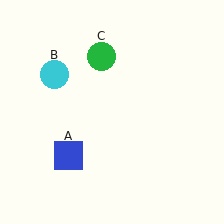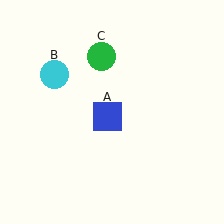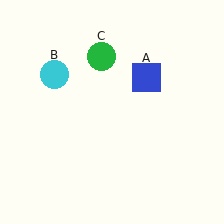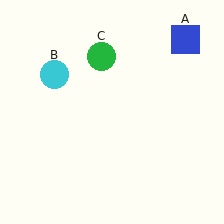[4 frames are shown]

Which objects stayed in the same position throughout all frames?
Cyan circle (object B) and green circle (object C) remained stationary.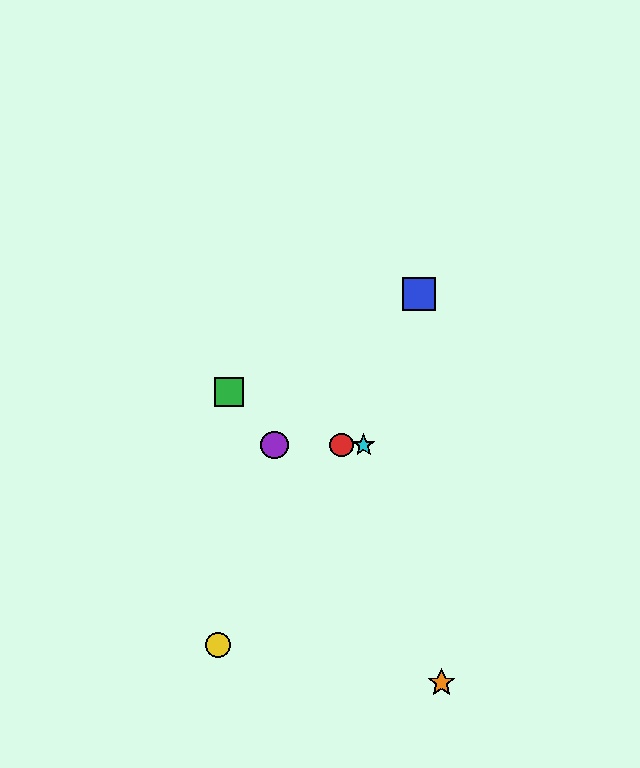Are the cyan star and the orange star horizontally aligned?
No, the cyan star is at y≈445 and the orange star is at y≈683.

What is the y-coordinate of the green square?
The green square is at y≈392.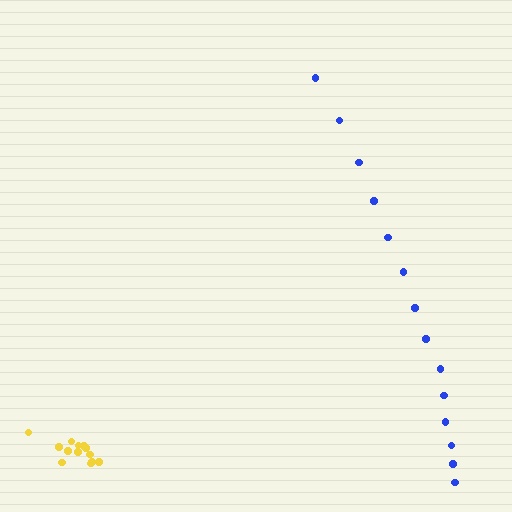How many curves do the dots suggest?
There are 2 distinct paths.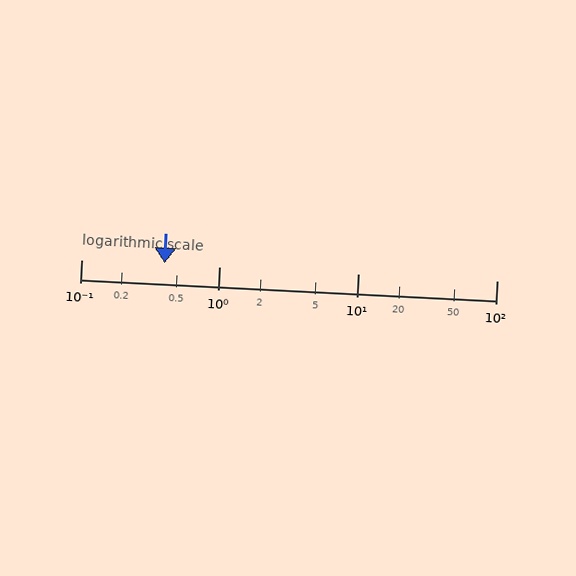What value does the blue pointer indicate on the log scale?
The pointer indicates approximately 0.4.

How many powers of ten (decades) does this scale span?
The scale spans 3 decades, from 0.1 to 100.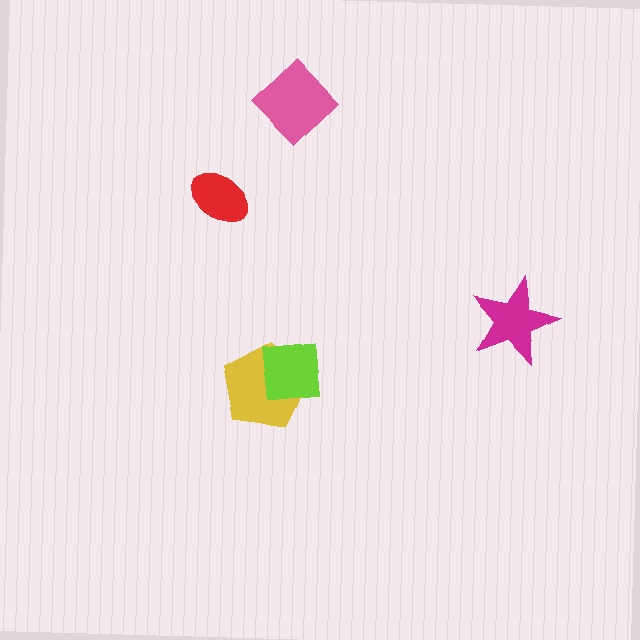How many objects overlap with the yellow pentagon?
1 object overlaps with the yellow pentagon.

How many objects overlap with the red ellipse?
0 objects overlap with the red ellipse.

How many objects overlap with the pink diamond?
0 objects overlap with the pink diamond.